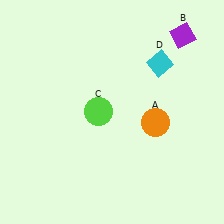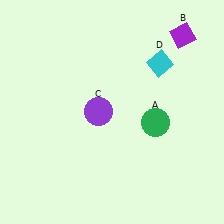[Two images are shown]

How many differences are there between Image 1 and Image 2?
There are 2 differences between the two images.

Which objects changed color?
A changed from orange to green. C changed from lime to purple.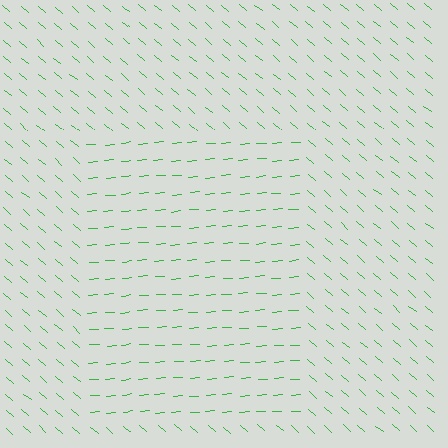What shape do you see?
I see a rectangle.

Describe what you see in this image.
The image is filled with small green line segments. A rectangle region in the image has lines oriented differently from the surrounding lines, creating a visible texture boundary.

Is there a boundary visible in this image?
Yes, there is a texture boundary formed by a change in line orientation.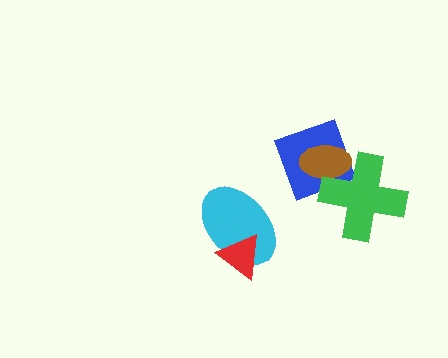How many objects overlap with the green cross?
2 objects overlap with the green cross.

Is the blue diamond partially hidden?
Yes, it is partially covered by another shape.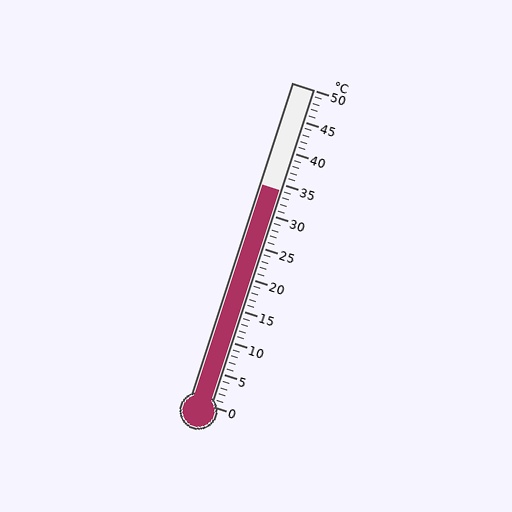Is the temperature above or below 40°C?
The temperature is below 40°C.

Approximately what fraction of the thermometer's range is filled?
The thermometer is filled to approximately 70% of its range.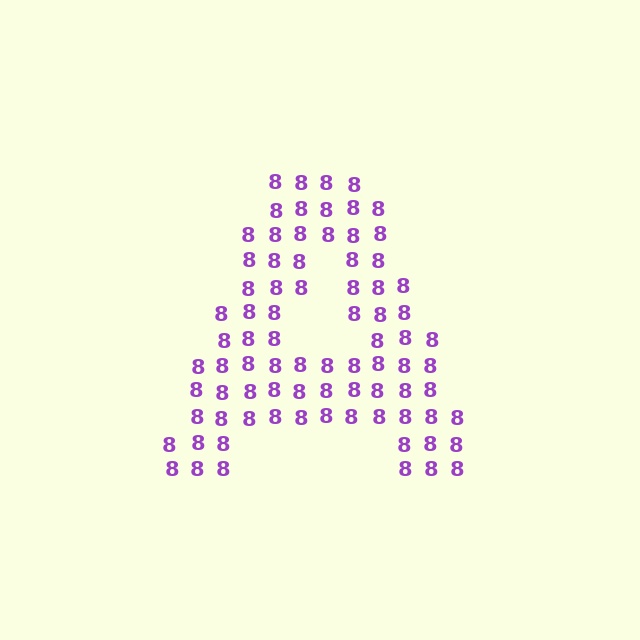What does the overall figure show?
The overall figure shows the letter A.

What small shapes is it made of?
It is made of small digit 8's.